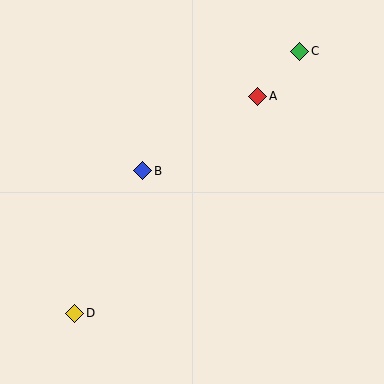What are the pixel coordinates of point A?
Point A is at (258, 96).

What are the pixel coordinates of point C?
Point C is at (300, 51).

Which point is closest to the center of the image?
Point B at (143, 171) is closest to the center.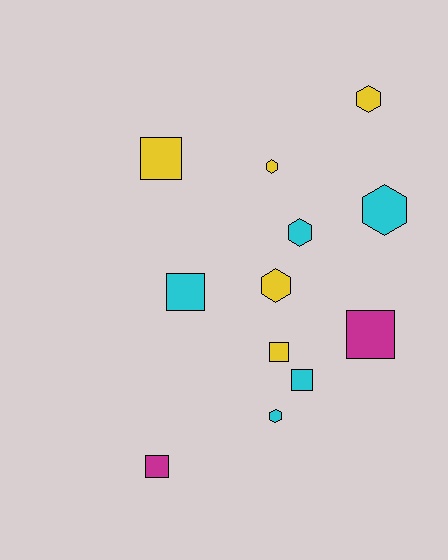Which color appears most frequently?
Cyan, with 5 objects.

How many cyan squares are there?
There are 2 cyan squares.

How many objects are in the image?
There are 12 objects.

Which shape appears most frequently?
Square, with 6 objects.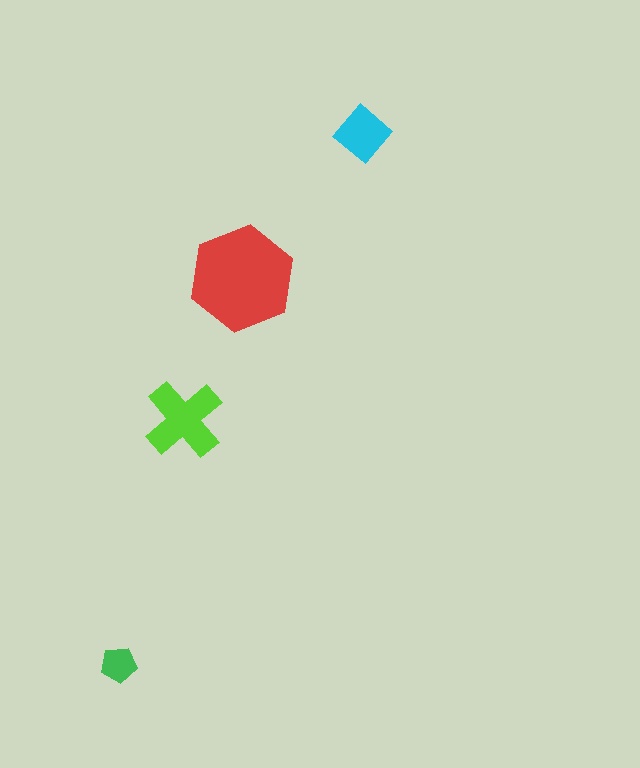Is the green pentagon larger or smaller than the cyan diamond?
Smaller.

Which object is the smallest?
The green pentagon.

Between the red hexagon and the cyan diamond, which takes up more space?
The red hexagon.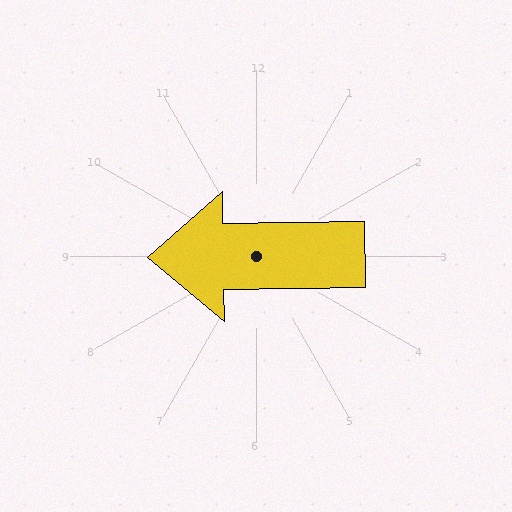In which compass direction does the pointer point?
West.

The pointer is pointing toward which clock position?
Roughly 9 o'clock.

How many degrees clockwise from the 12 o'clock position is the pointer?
Approximately 269 degrees.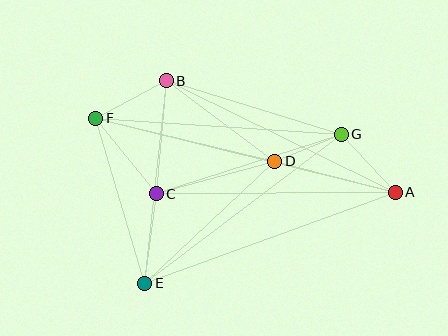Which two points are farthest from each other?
Points A and F are farthest from each other.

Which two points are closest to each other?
Points D and G are closest to each other.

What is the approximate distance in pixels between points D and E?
The distance between D and E is approximately 178 pixels.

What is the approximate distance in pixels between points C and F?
The distance between C and F is approximately 97 pixels.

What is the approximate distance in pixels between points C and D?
The distance between C and D is approximately 123 pixels.